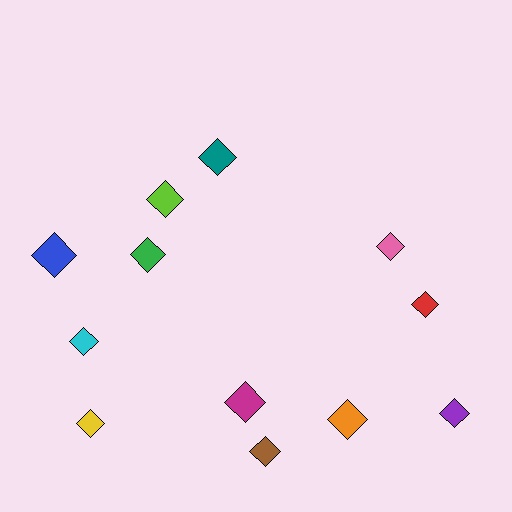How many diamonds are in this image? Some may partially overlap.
There are 12 diamonds.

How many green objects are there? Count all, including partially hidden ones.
There is 1 green object.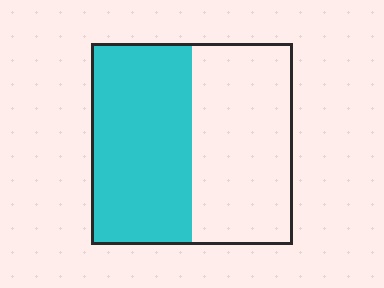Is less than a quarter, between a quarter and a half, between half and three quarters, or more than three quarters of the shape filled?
Between half and three quarters.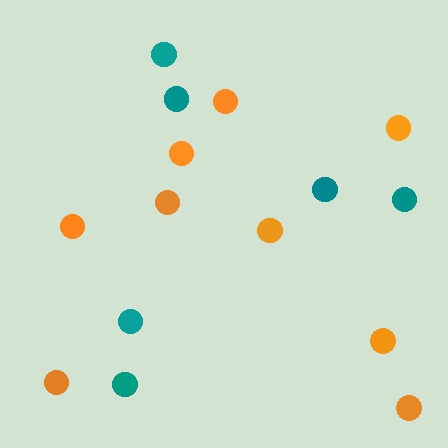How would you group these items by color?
There are 2 groups: one group of teal circles (6) and one group of orange circles (9).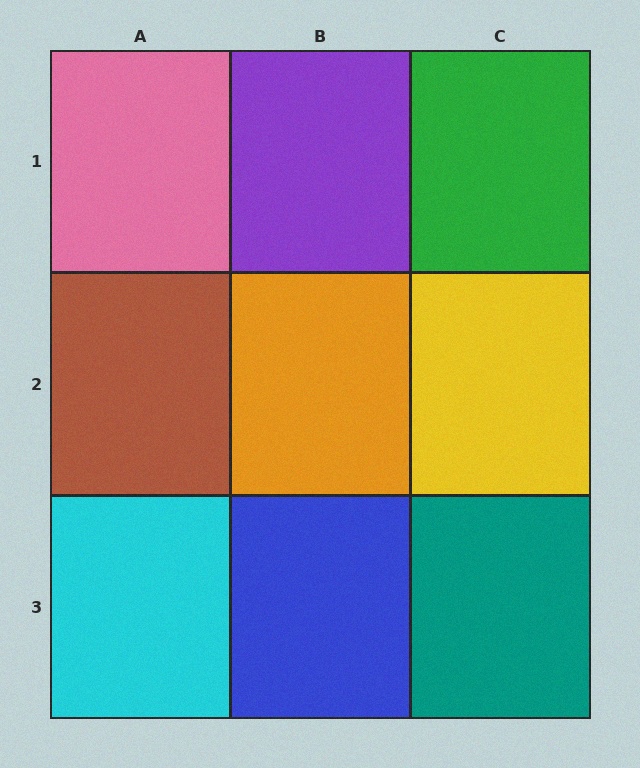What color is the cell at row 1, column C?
Green.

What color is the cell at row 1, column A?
Pink.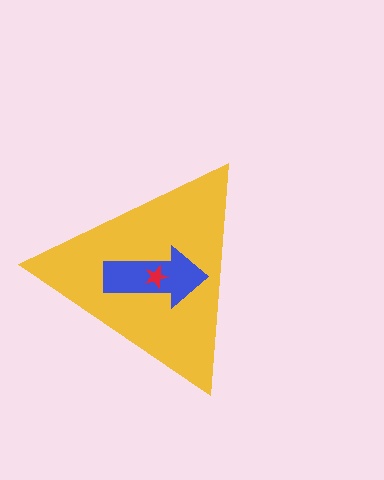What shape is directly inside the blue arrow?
The red star.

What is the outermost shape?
The yellow triangle.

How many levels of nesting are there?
3.